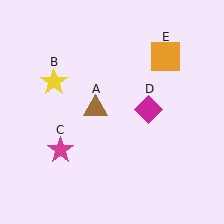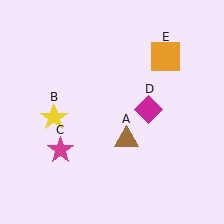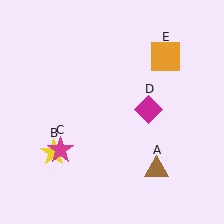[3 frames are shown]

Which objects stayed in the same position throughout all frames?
Magenta star (object C) and magenta diamond (object D) and orange square (object E) remained stationary.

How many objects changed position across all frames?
2 objects changed position: brown triangle (object A), yellow star (object B).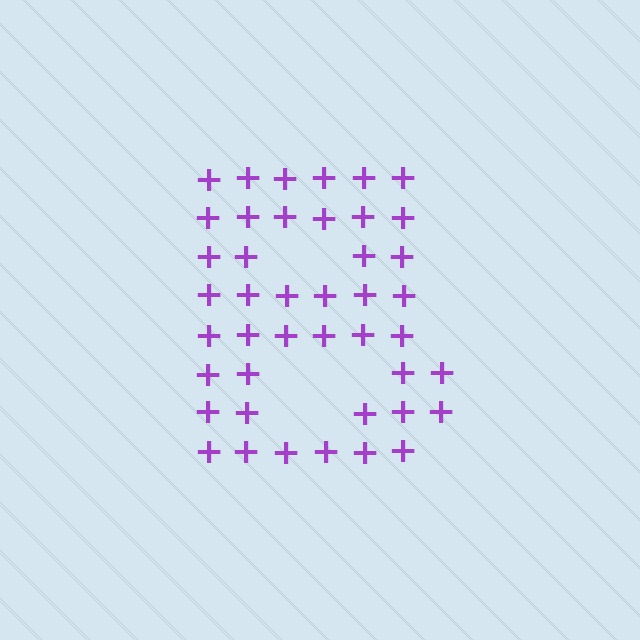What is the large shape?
The large shape is the letter B.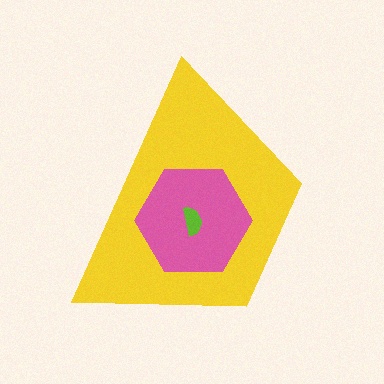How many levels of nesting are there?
3.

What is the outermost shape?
The yellow trapezoid.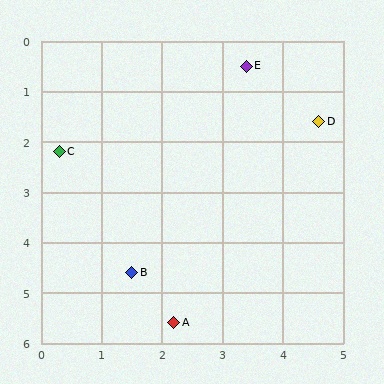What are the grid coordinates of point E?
Point E is at approximately (3.4, 0.5).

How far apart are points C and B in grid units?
Points C and B are about 2.7 grid units apart.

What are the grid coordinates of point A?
Point A is at approximately (2.2, 5.6).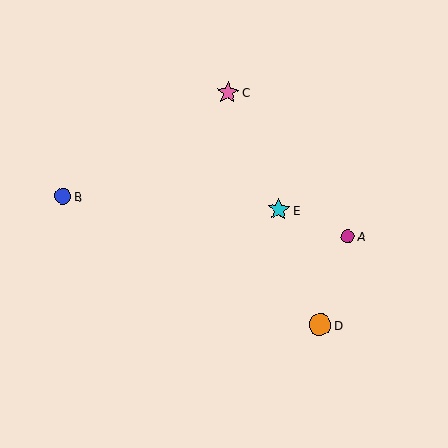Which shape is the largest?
The cyan star (labeled E) is the largest.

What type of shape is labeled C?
Shape C is a pink star.